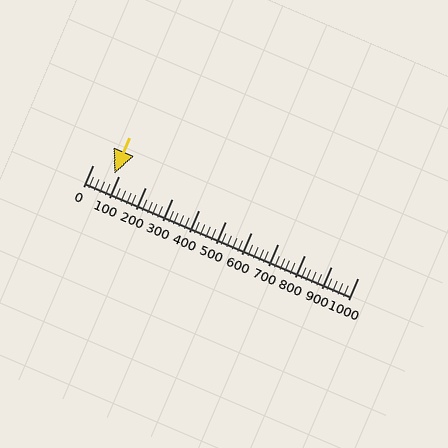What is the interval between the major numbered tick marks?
The major tick marks are spaced 100 units apart.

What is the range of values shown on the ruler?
The ruler shows values from 0 to 1000.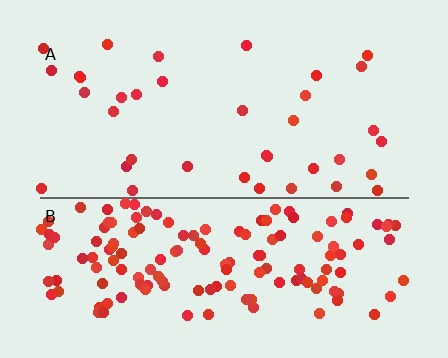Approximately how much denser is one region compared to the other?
Approximately 4.1× — region B over region A.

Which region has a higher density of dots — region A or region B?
B (the bottom).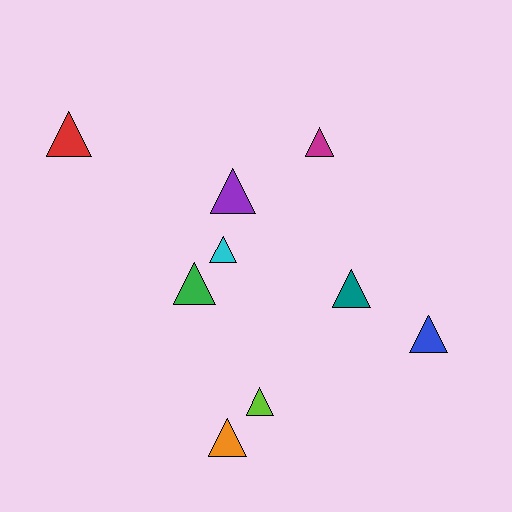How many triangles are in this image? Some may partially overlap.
There are 9 triangles.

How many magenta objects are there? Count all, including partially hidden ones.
There is 1 magenta object.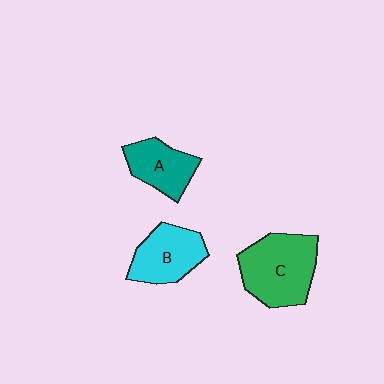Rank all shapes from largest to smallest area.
From largest to smallest: C (green), B (cyan), A (teal).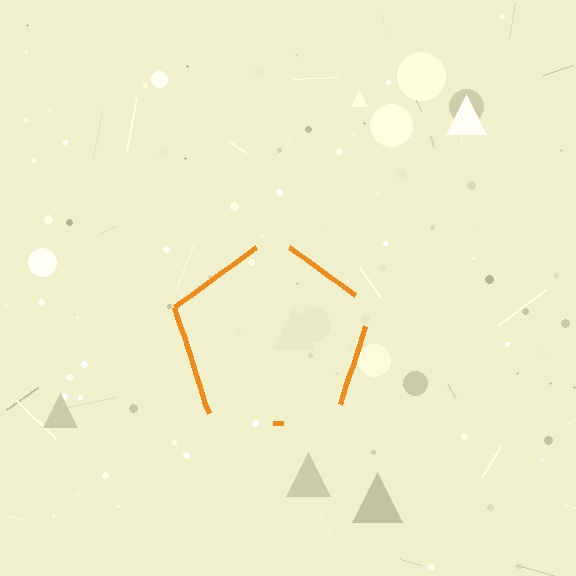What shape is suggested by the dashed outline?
The dashed outline suggests a pentagon.